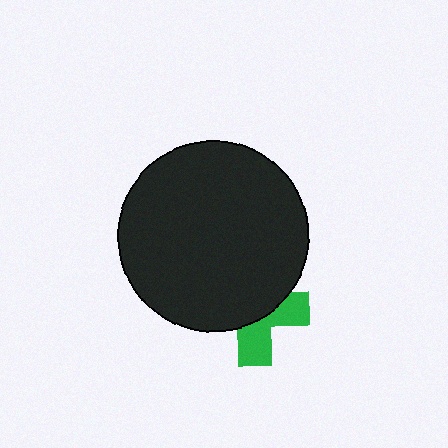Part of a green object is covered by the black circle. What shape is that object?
It is a cross.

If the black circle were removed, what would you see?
You would see the complete green cross.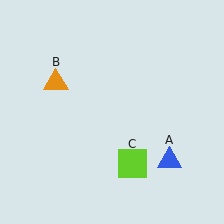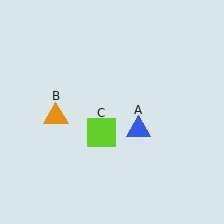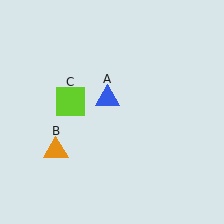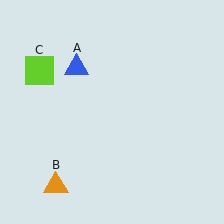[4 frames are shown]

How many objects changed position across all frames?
3 objects changed position: blue triangle (object A), orange triangle (object B), lime square (object C).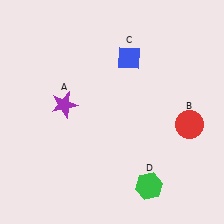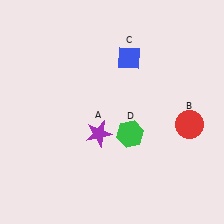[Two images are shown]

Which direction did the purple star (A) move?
The purple star (A) moved right.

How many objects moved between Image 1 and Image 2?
2 objects moved between the two images.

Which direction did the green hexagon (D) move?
The green hexagon (D) moved up.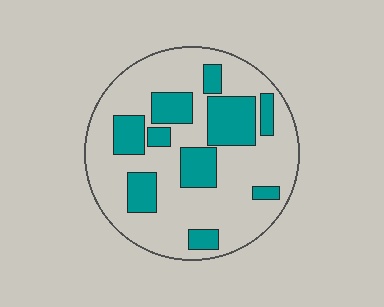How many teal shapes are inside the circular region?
10.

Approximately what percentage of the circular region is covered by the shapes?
Approximately 30%.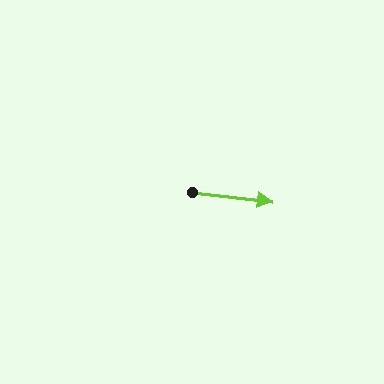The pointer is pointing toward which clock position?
Roughly 3 o'clock.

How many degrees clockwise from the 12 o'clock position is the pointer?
Approximately 97 degrees.